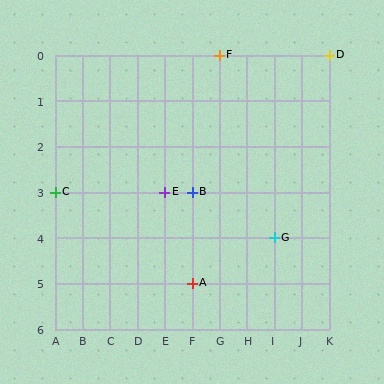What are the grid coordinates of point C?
Point C is at grid coordinates (A, 3).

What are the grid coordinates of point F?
Point F is at grid coordinates (G, 0).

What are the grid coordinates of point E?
Point E is at grid coordinates (E, 3).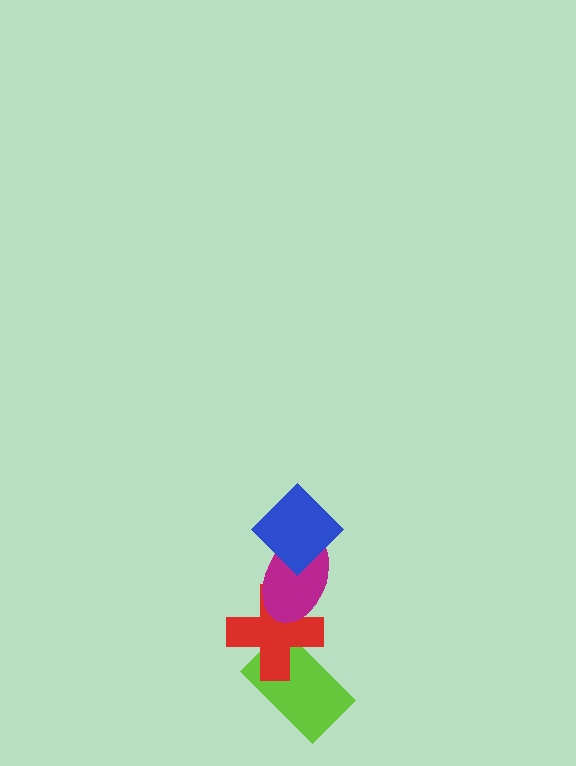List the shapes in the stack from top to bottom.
From top to bottom: the blue diamond, the magenta ellipse, the red cross, the lime rectangle.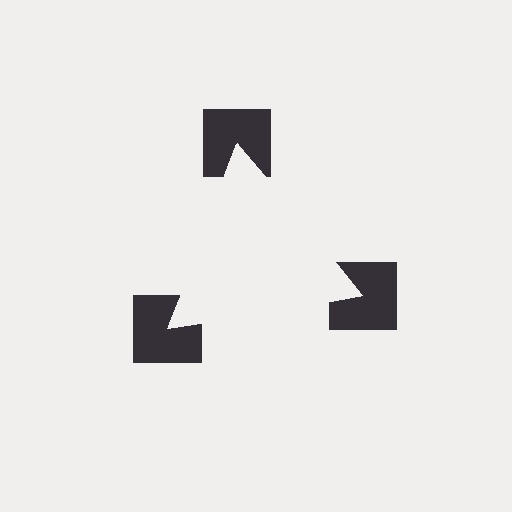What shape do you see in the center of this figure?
An illusory triangle — its edges are inferred from the aligned wedge cuts in the notched squares, not physically drawn.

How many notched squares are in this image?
There are 3 — one at each vertex of the illusory triangle.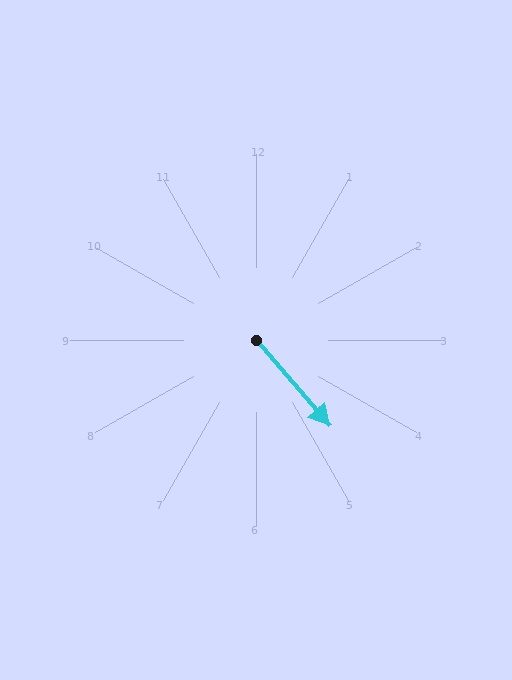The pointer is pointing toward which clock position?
Roughly 5 o'clock.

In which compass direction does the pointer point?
Southeast.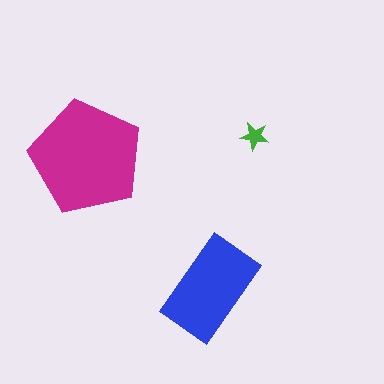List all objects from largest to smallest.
The magenta pentagon, the blue rectangle, the green star.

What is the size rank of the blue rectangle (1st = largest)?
2nd.